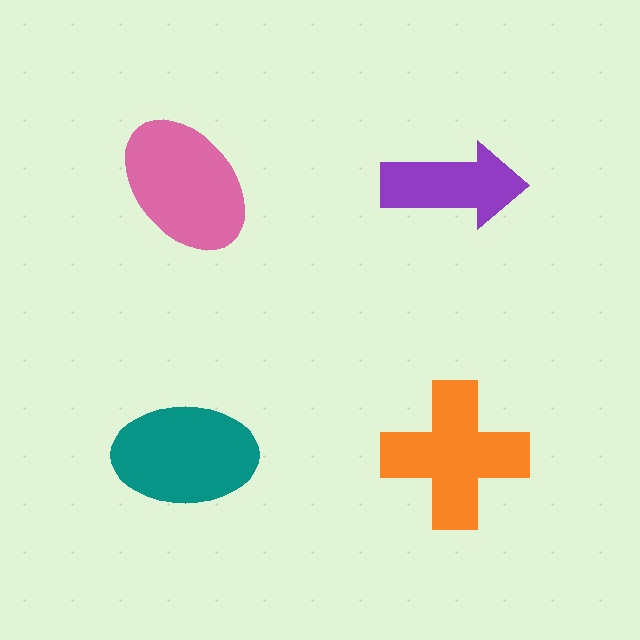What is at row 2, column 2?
An orange cross.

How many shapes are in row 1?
2 shapes.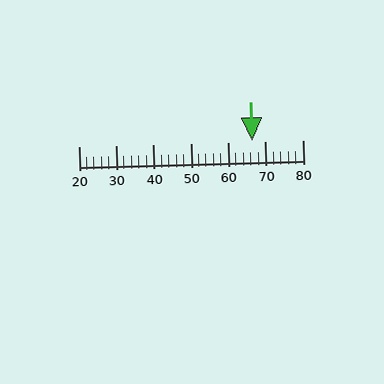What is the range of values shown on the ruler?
The ruler shows values from 20 to 80.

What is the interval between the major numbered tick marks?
The major tick marks are spaced 10 units apart.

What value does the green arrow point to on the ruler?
The green arrow points to approximately 66.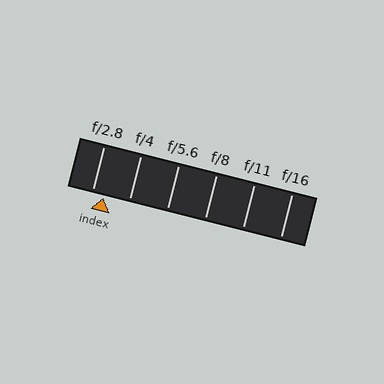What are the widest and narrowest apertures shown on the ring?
The widest aperture shown is f/2.8 and the narrowest is f/16.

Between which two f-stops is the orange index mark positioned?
The index mark is between f/2.8 and f/4.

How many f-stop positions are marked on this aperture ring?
There are 6 f-stop positions marked.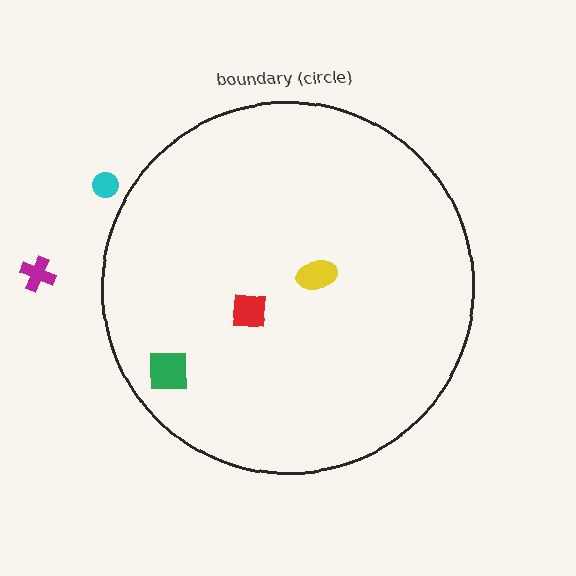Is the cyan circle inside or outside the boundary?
Outside.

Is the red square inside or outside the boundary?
Inside.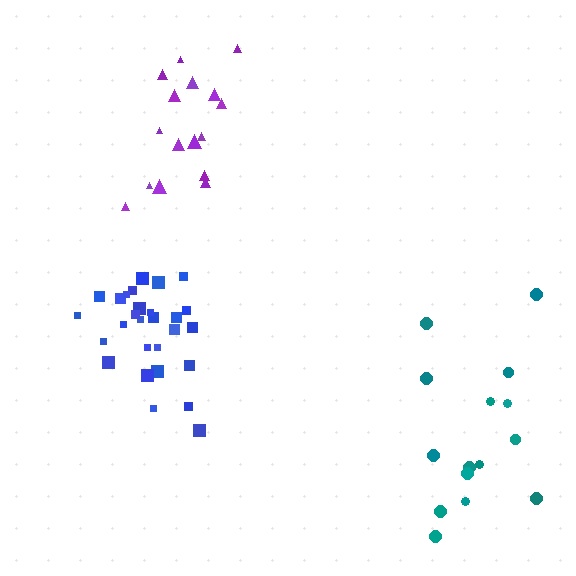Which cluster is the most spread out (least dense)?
Teal.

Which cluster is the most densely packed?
Blue.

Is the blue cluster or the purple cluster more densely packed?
Blue.